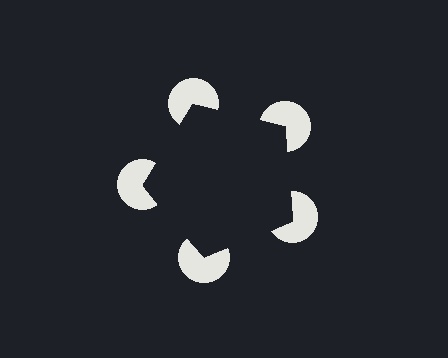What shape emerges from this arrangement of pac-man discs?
An illusory pentagon — its edges are inferred from the aligned wedge cuts in the pac-man discs, not physically drawn.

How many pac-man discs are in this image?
There are 5 — one at each vertex of the illusory pentagon.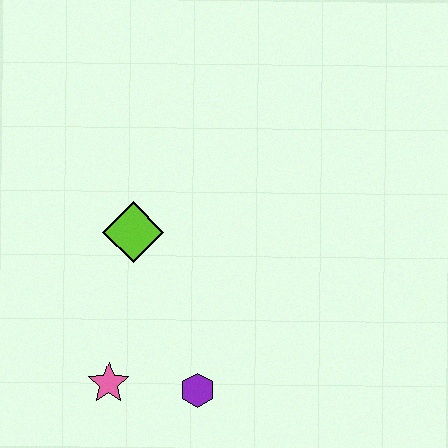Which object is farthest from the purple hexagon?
The lime diamond is farthest from the purple hexagon.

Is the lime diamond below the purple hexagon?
No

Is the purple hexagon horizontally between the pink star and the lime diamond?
No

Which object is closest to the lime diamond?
The pink star is closest to the lime diamond.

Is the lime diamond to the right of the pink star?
Yes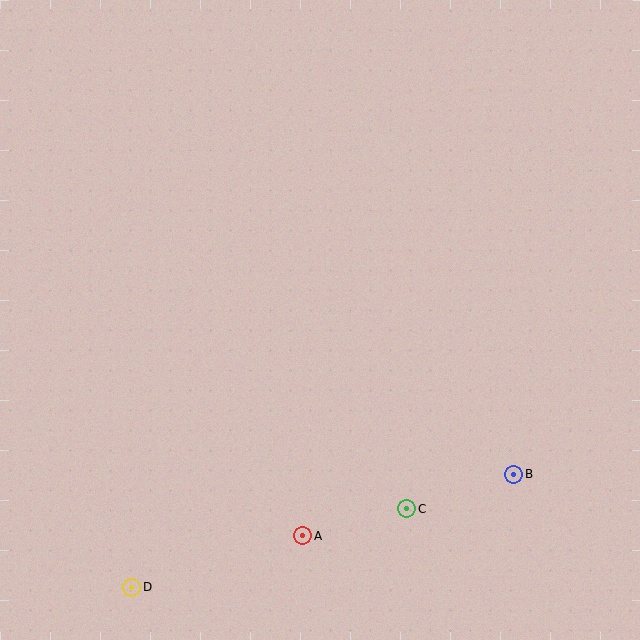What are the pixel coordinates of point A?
Point A is at (303, 536).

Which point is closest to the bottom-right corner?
Point B is closest to the bottom-right corner.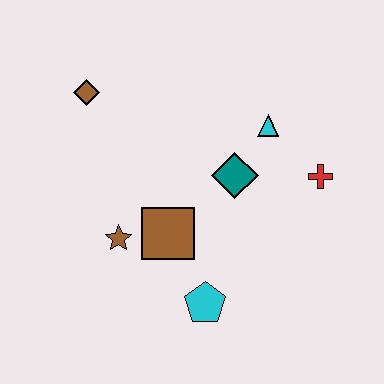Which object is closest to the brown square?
The brown star is closest to the brown square.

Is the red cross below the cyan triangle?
Yes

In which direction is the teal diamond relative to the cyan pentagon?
The teal diamond is above the cyan pentagon.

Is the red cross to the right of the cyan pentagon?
Yes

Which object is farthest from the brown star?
The red cross is farthest from the brown star.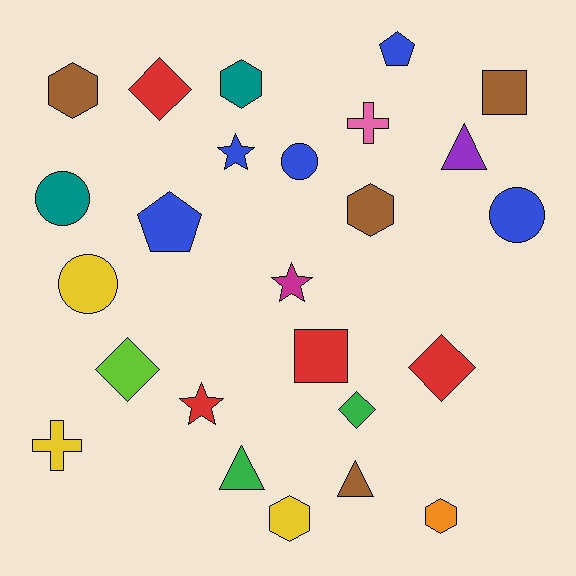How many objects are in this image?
There are 25 objects.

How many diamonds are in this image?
There are 4 diamonds.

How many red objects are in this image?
There are 4 red objects.